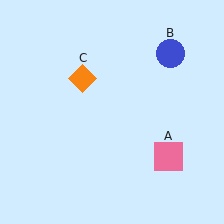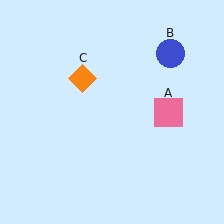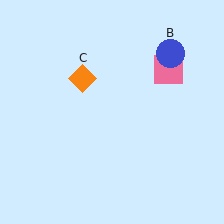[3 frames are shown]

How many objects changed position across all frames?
1 object changed position: pink square (object A).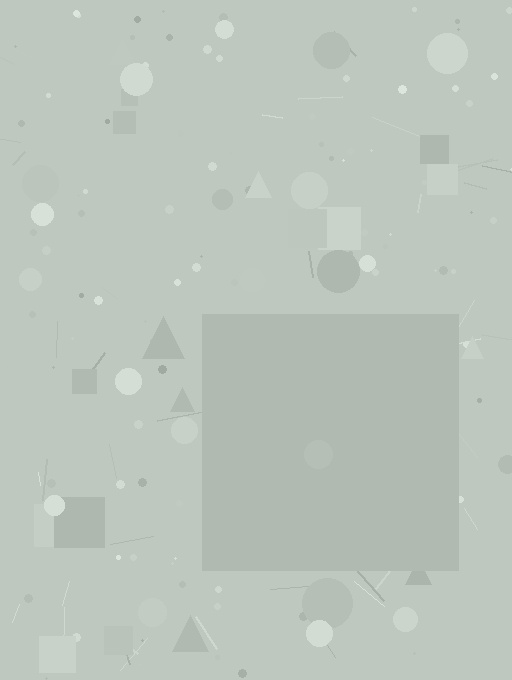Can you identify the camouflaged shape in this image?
The camouflaged shape is a square.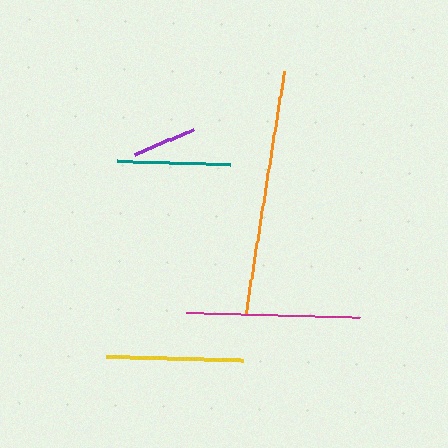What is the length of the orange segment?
The orange segment is approximately 245 pixels long.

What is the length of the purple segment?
The purple segment is approximately 64 pixels long.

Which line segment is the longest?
The orange line is the longest at approximately 245 pixels.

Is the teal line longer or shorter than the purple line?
The teal line is longer than the purple line.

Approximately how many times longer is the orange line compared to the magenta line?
The orange line is approximately 1.4 times the length of the magenta line.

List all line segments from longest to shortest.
From longest to shortest: orange, magenta, yellow, teal, purple.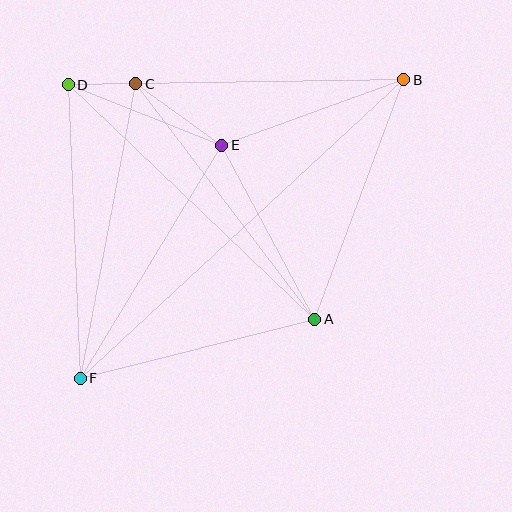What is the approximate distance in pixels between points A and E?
The distance between A and E is approximately 197 pixels.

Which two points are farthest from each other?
Points B and F are farthest from each other.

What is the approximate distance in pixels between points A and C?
The distance between A and C is approximately 296 pixels.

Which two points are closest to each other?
Points C and D are closest to each other.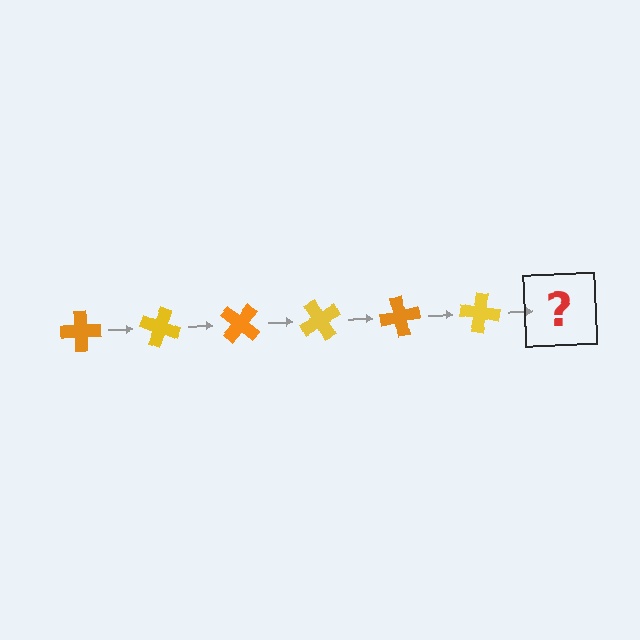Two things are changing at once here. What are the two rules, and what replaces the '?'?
The two rules are that it rotates 20 degrees each step and the color cycles through orange and yellow. The '?' should be an orange cross, rotated 120 degrees from the start.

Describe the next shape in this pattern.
It should be an orange cross, rotated 120 degrees from the start.